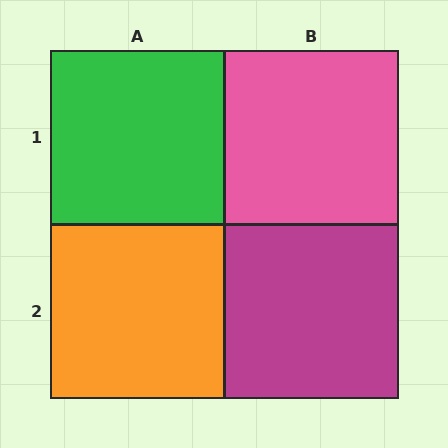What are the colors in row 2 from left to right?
Orange, magenta.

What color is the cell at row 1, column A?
Green.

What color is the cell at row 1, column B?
Pink.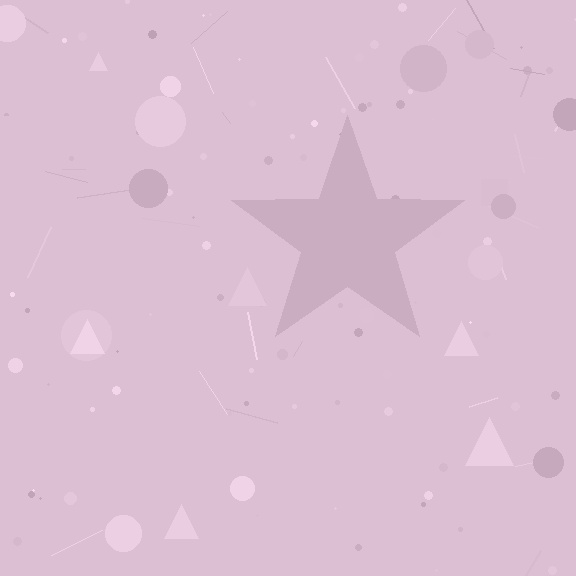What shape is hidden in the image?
A star is hidden in the image.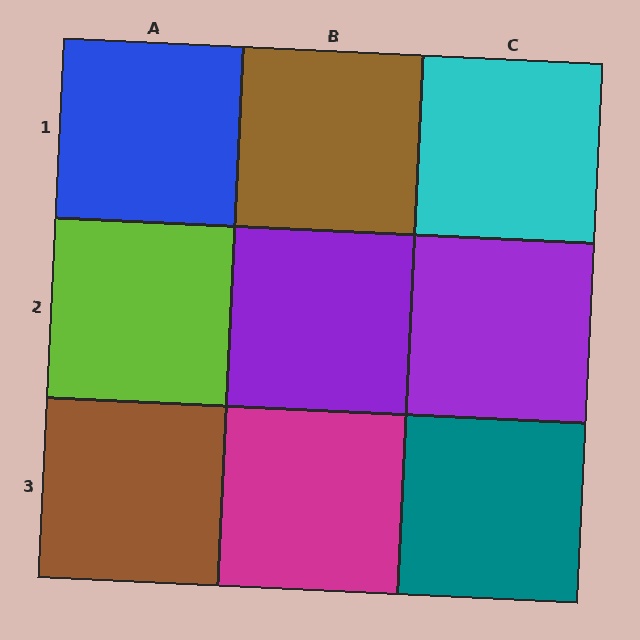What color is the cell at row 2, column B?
Purple.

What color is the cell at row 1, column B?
Brown.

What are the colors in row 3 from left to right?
Brown, magenta, teal.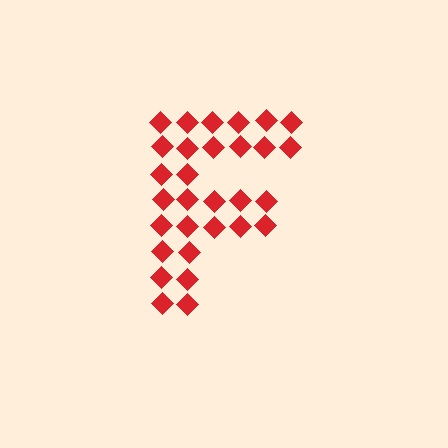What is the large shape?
The large shape is the letter F.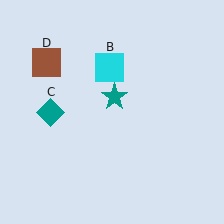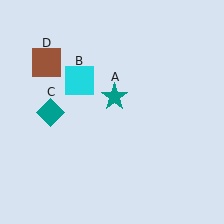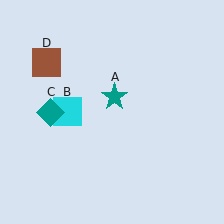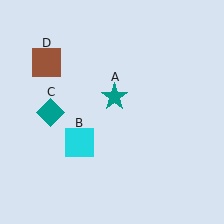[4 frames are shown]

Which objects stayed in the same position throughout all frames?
Teal star (object A) and teal diamond (object C) and brown square (object D) remained stationary.